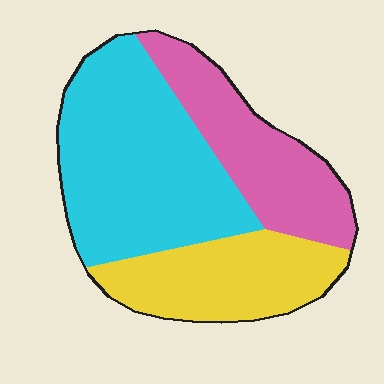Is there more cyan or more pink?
Cyan.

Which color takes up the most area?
Cyan, at roughly 45%.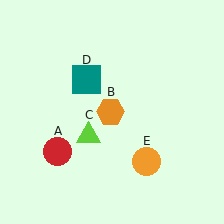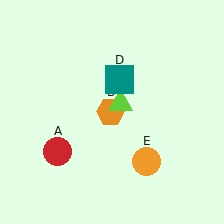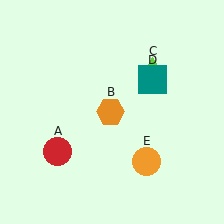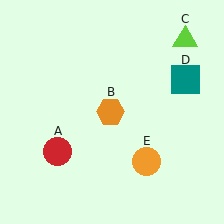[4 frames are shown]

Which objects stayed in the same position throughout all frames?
Red circle (object A) and orange hexagon (object B) and orange circle (object E) remained stationary.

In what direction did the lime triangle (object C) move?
The lime triangle (object C) moved up and to the right.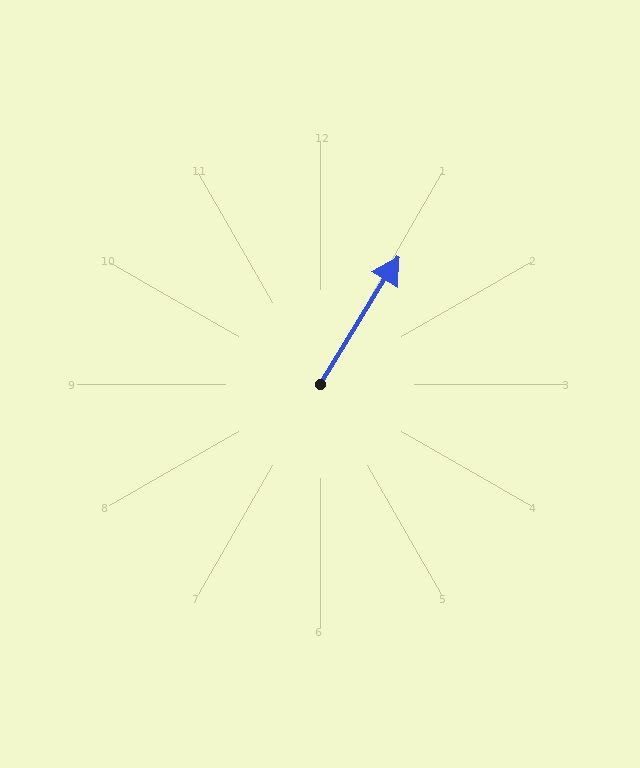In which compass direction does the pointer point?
Northeast.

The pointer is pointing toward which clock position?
Roughly 1 o'clock.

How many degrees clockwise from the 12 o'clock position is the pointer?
Approximately 32 degrees.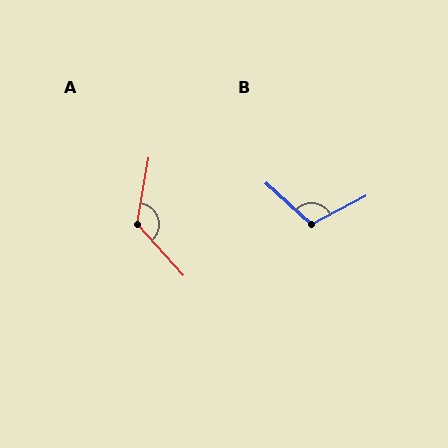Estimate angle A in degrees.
Approximately 128 degrees.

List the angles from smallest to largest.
B (111°), A (128°).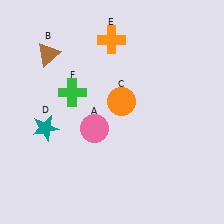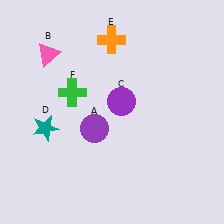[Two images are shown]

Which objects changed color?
A changed from pink to purple. B changed from brown to pink. C changed from orange to purple.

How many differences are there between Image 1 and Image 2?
There are 3 differences between the two images.